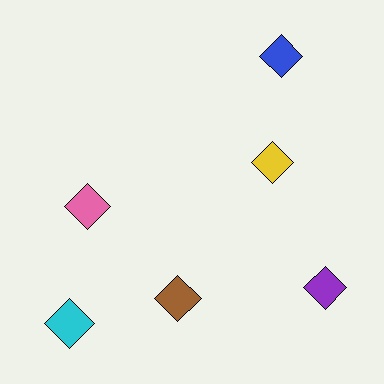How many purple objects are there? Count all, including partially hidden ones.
There is 1 purple object.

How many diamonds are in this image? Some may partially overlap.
There are 6 diamonds.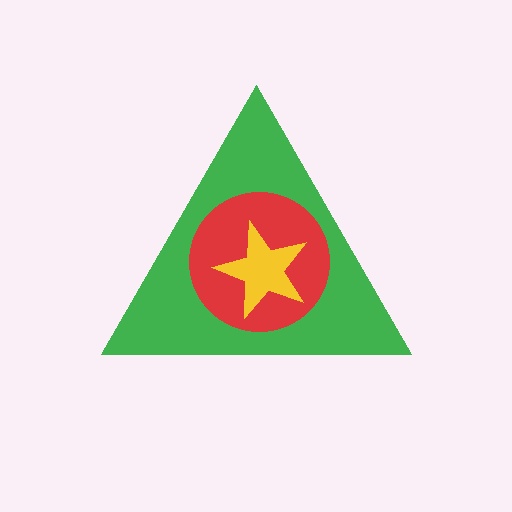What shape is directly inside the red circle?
The yellow star.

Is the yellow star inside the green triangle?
Yes.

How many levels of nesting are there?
3.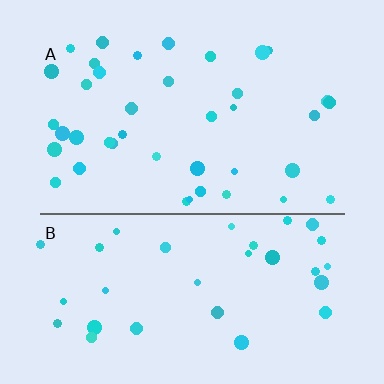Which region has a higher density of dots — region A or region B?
A (the top).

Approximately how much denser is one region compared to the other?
Approximately 1.2× — region A over region B.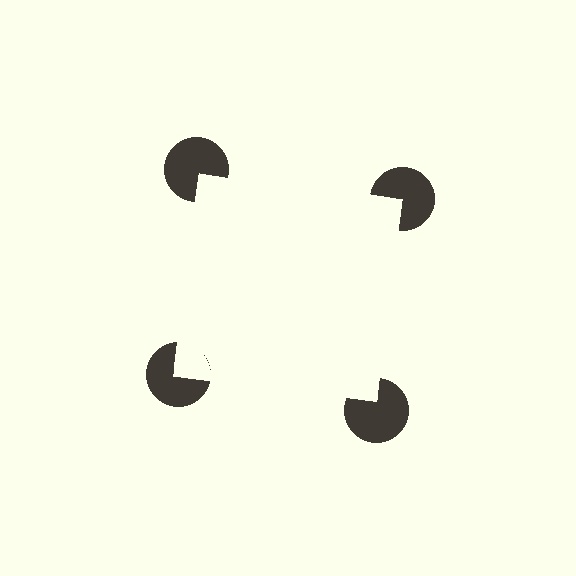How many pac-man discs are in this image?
There are 4 — one at each vertex of the illusory square.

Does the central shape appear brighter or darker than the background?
It typically appears slightly brighter than the background, even though no actual brightness change is drawn.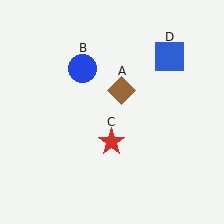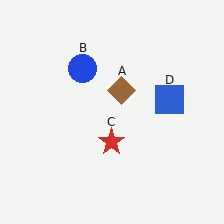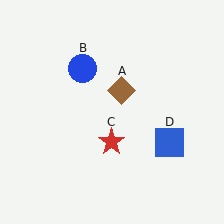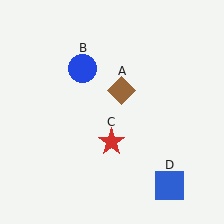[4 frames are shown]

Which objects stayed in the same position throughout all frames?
Brown diamond (object A) and blue circle (object B) and red star (object C) remained stationary.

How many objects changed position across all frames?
1 object changed position: blue square (object D).